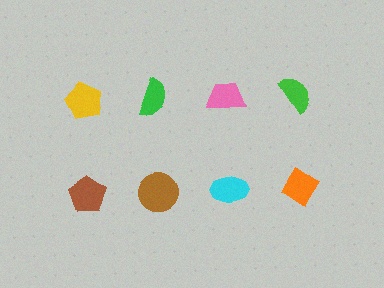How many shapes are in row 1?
4 shapes.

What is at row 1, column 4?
A green semicircle.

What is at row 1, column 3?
A pink trapezoid.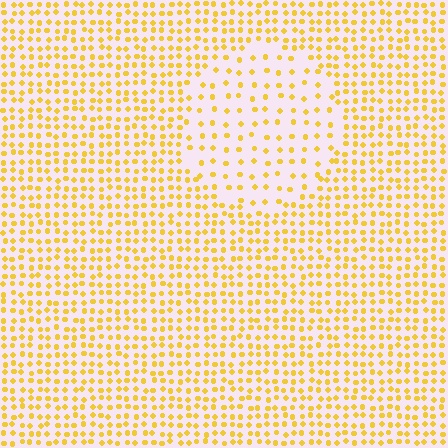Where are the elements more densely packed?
The elements are more densely packed outside the circle boundary.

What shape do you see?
I see a circle.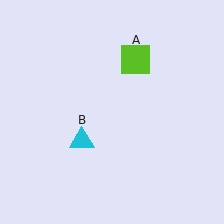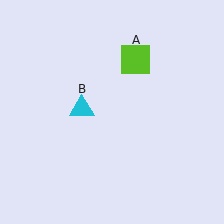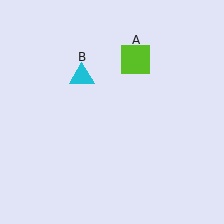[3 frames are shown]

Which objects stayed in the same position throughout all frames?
Lime square (object A) remained stationary.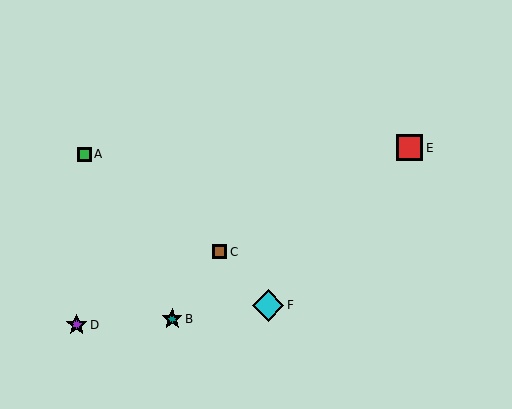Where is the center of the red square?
The center of the red square is at (409, 148).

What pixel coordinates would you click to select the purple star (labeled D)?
Click at (77, 325) to select the purple star D.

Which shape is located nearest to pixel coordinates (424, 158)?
The red square (labeled E) at (409, 148) is nearest to that location.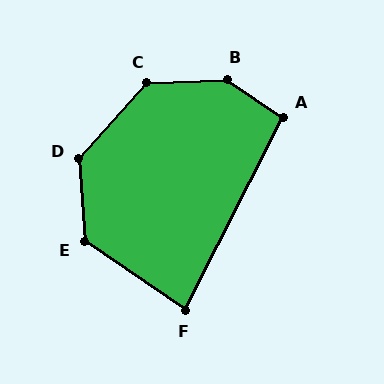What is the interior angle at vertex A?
Approximately 97 degrees (obtuse).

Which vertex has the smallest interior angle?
F, at approximately 83 degrees.